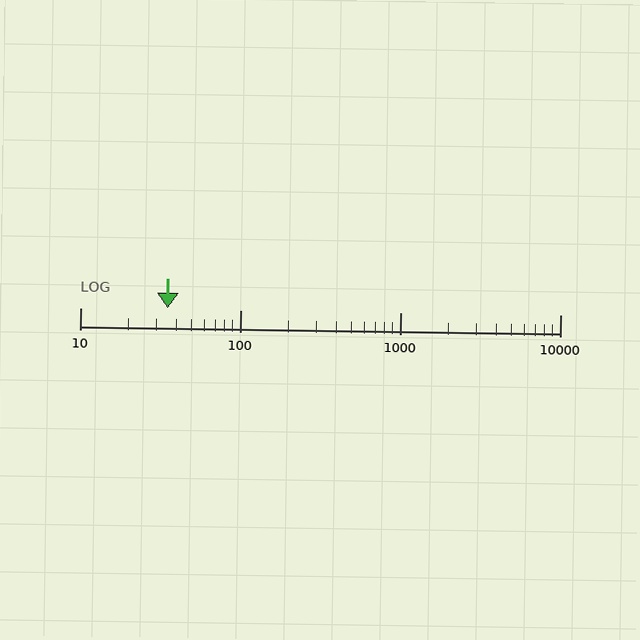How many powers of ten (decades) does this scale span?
The scale spans 3 decades, from 10 to 10000.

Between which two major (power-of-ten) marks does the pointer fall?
The pointer is between 10 and 100.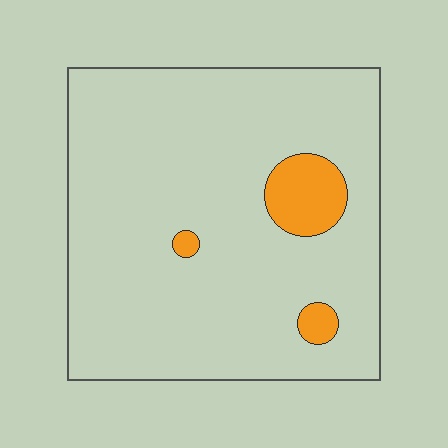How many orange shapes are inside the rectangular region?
3.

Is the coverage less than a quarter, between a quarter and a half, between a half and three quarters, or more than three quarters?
Less than a quarter.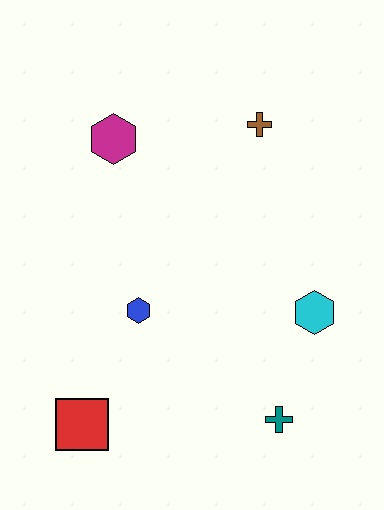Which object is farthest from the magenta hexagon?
The teal cross is farthest from the magenta hexagon.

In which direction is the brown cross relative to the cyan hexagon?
The brown cross is above the cyan hexagon.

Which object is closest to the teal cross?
The cyan hexagon is closest to the teal cross.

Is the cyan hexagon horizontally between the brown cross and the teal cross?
No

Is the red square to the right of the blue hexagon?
No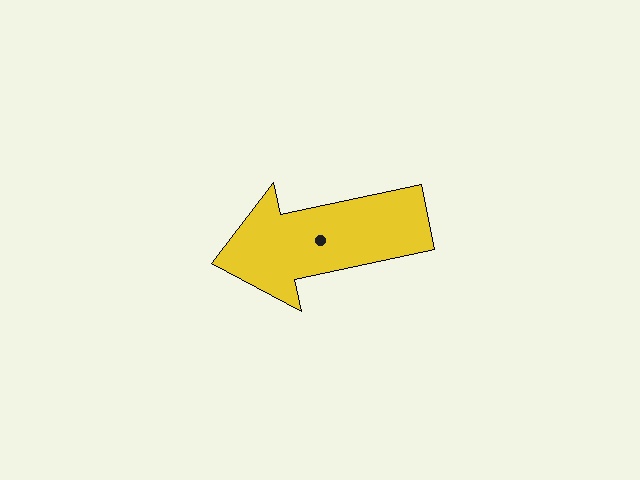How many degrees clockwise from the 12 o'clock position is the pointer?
Approximately 258 degrees.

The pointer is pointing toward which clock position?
Roughly 9 o'clock.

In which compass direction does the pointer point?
West.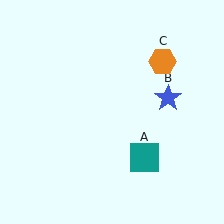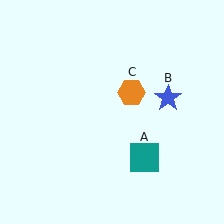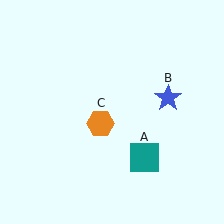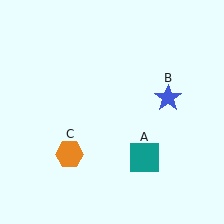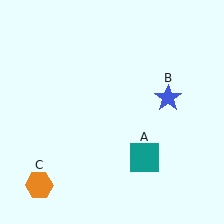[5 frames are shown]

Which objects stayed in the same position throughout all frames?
Teal square (object A) and blue star (object B) remained stationary.